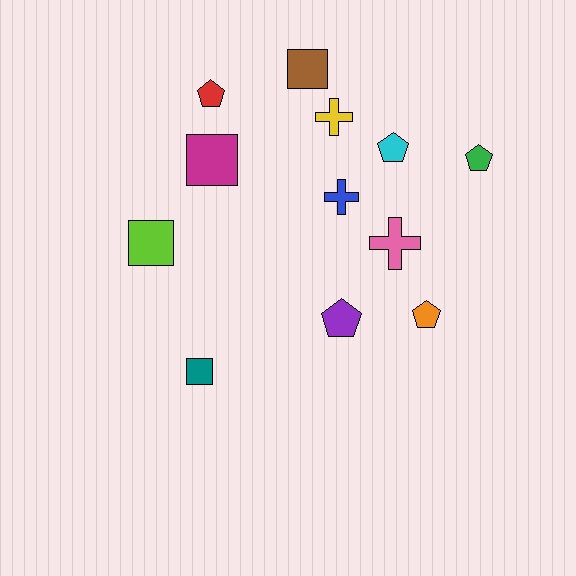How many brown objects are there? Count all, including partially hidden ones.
There is 1 brown object.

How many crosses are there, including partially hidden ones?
There are 3 crosses.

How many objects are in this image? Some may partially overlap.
There are 12 objects.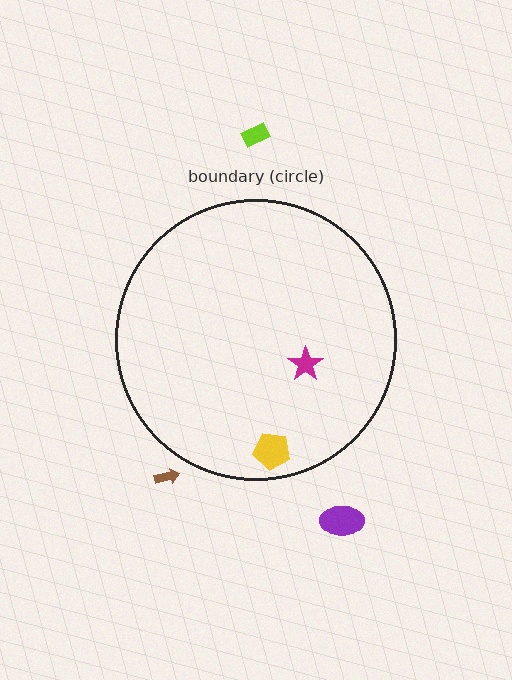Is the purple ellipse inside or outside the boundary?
Outside.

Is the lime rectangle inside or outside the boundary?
Outside.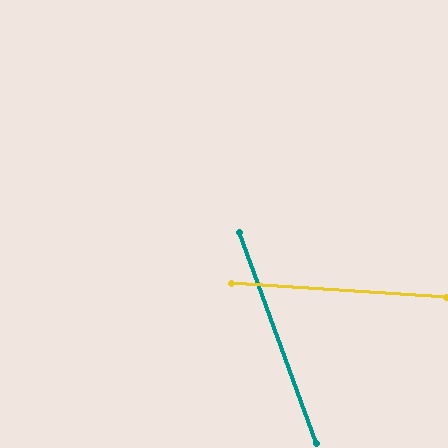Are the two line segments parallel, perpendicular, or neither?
Neither parallel nor perpendicular — they differ by about 67°.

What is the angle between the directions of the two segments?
Approximately 67 degrees.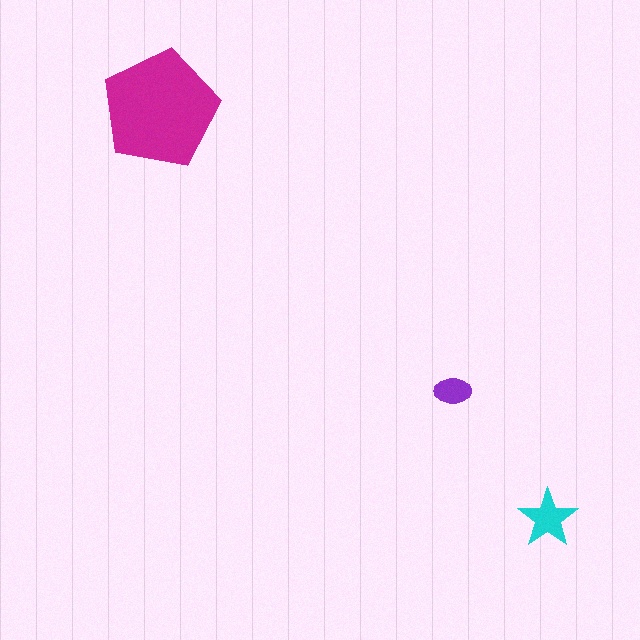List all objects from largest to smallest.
The magenta pentagon, the cyan star, the purple ellipse.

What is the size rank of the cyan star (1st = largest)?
2nd.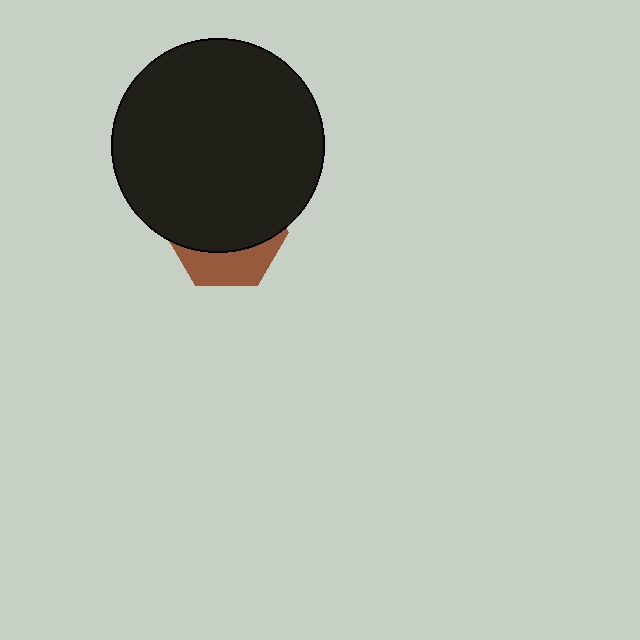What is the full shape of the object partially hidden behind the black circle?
The partially hidden object is a brown hexagon.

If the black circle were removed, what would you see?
You would see the complete brown hexagon.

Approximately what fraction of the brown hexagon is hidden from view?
Roughly 68% of the brown hexagon is hidden behind the black circle.